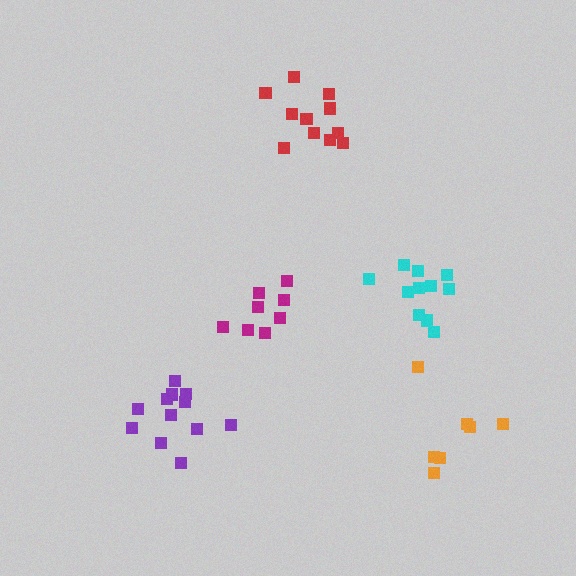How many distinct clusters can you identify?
There are 5 distinct clusters.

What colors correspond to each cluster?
The clusters are colored: orange, cyan, red, purple, magenta.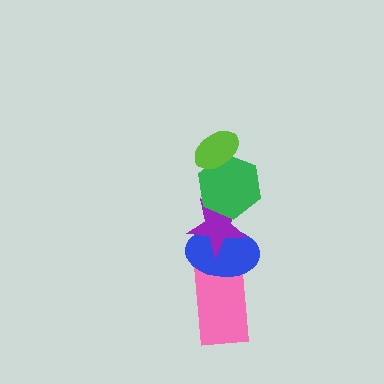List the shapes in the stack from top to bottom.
From top to bottom: the lime ellipse, the green hexagon, the purple star, the blue ellipse, the pink rectangle.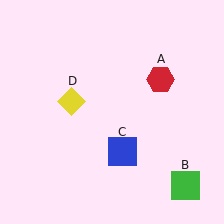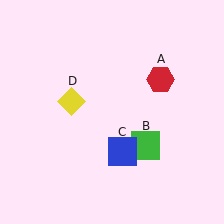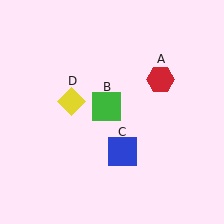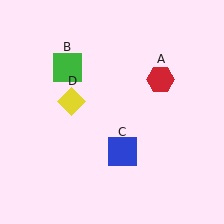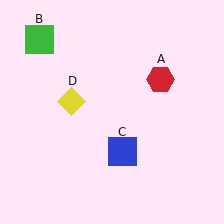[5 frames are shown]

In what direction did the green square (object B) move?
The green square (object B) moved up and to the left.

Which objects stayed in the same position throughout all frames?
Red hexagon (object A) and blue square (object C) and yellow diamond (object D) remained stationary.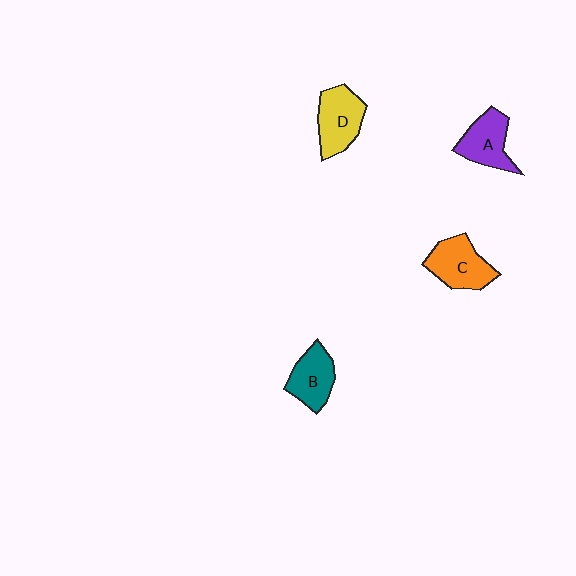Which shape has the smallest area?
Shape B (teal).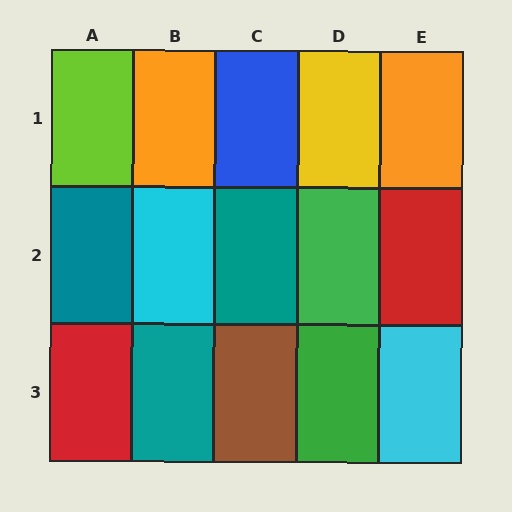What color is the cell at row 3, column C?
Brown.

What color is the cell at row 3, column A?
Red.